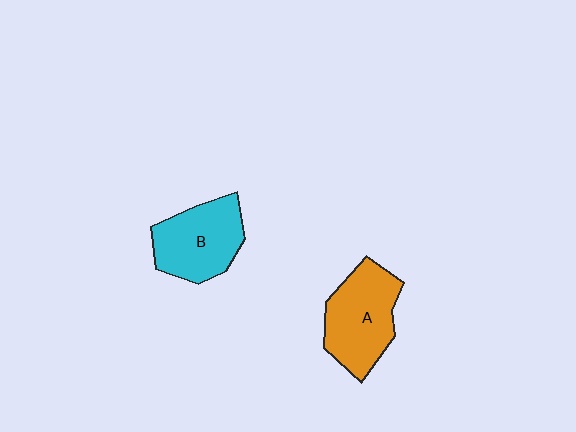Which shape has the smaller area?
Shape B (cyan).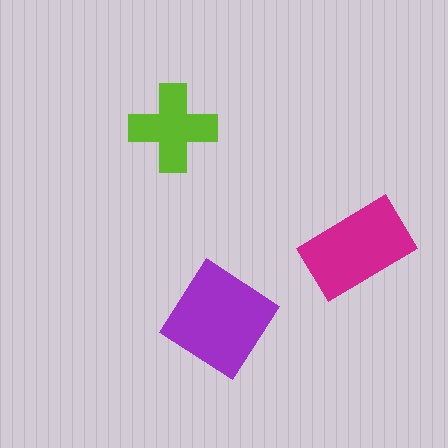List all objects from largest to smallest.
The purple diamond, the magenta rectangle, the lime cross.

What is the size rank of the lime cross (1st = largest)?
3rd.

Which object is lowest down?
The purple diamond is bottommost.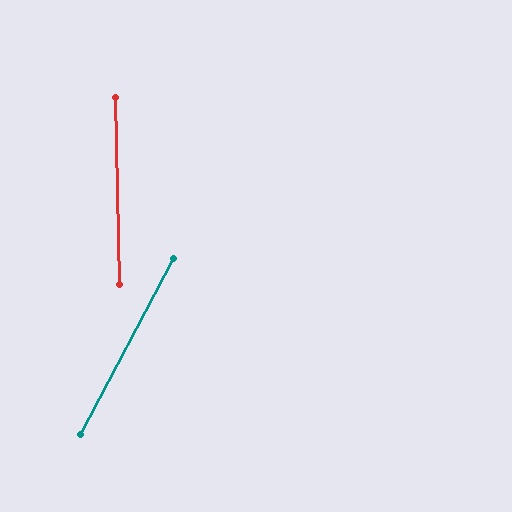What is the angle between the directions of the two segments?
Approximately 29 degrees.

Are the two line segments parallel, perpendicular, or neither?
Neither parallel nor perpendicular — they differ by about 29°.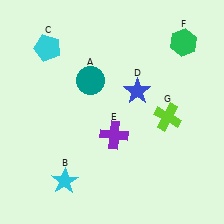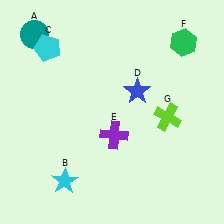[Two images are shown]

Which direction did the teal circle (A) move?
The teal circle (A) moved left.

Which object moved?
The teal circle (A) moved left.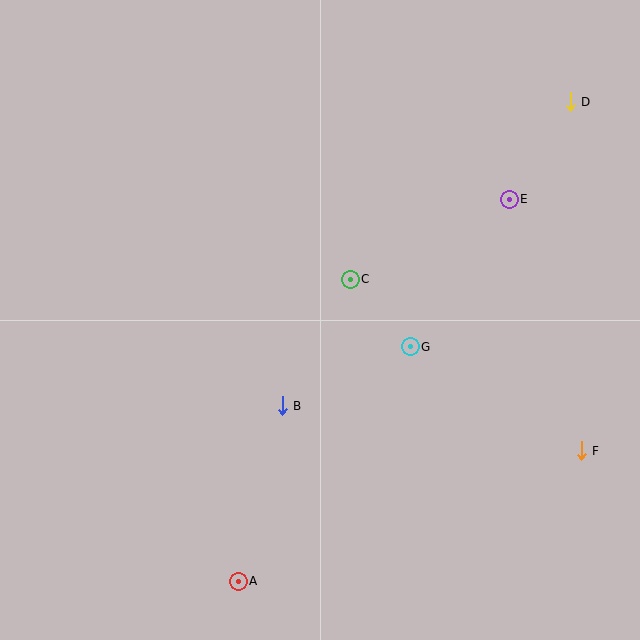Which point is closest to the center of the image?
Point C at (350, 279) is closest to the center.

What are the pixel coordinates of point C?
Point C is at (350, 279).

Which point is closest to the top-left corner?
Point C is closest to the top-left corner.